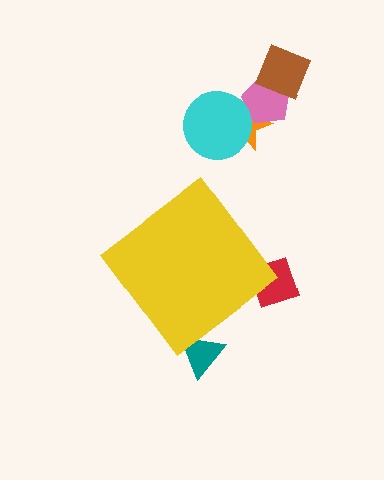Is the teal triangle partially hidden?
Yes, the teal triangle is partially hidden behind the yellow diamond.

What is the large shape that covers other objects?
A yellow diamond.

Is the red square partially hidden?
Yes, the red square is partially hidden behind the yellow diamond.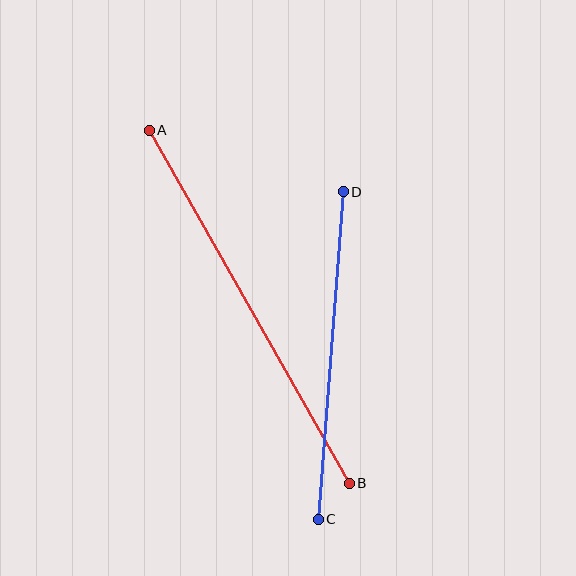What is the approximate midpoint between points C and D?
The midpoint is at approximately (331, 356) pixels.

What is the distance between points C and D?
The distance is approximately 329 pixels.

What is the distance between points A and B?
The distance is approximately 406 pixels.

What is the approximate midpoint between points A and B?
The midpoint is at approximately (249, 307) pixels.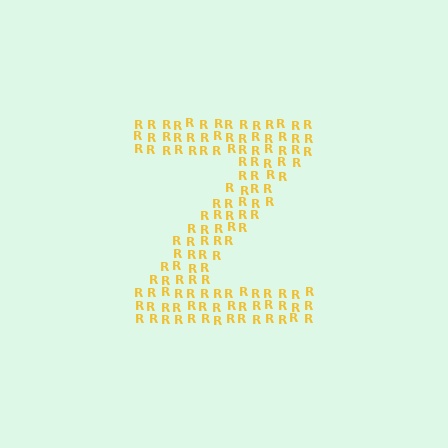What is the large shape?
The large shape is the letter Z.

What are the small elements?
The small elements are letter R's.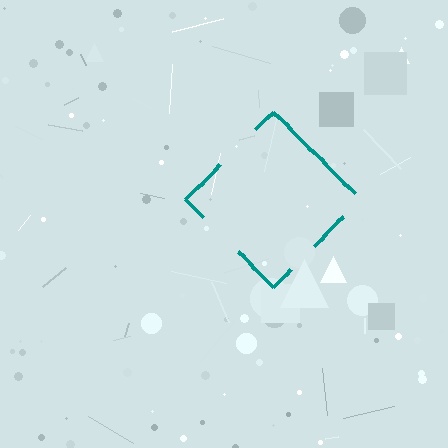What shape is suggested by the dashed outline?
The dashed outline suggests a diamond.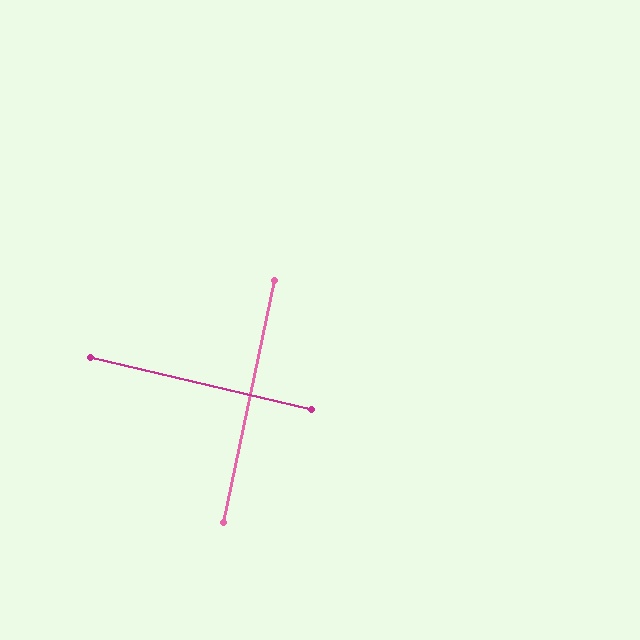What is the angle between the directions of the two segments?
Approximately 89 degrees.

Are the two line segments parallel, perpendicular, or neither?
Perpendicular — they meet at approximately 89°.